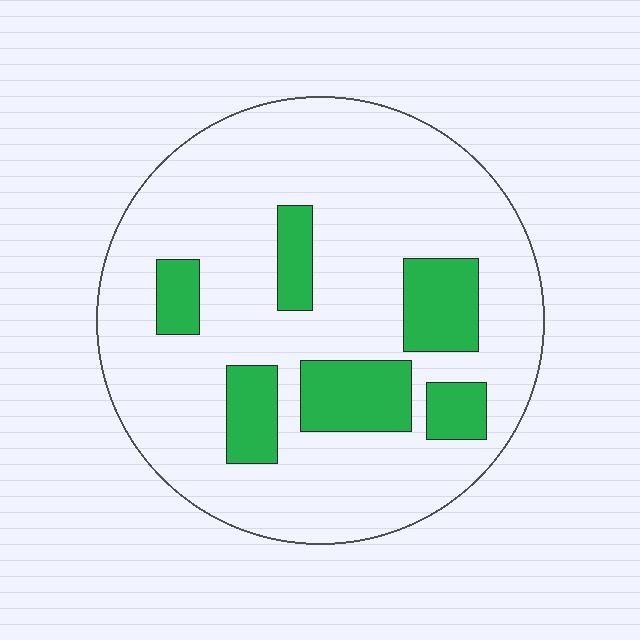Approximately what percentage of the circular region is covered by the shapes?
Approximately 20%.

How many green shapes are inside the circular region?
6.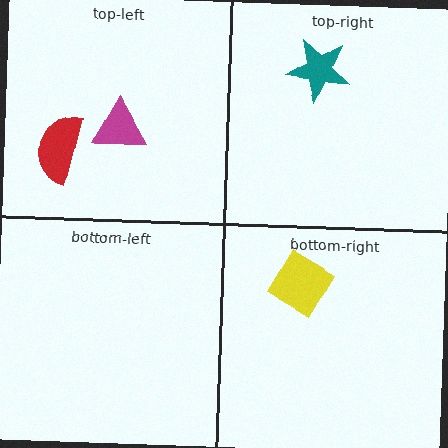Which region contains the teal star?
The top-right region.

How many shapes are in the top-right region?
1.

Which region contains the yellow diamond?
The bottom-right region.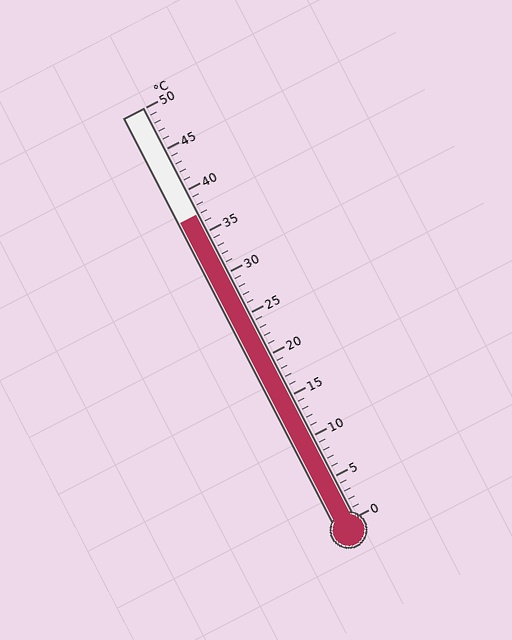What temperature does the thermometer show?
The thermometer shows approximately 37°C.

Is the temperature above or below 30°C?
The temperature is above 30°C.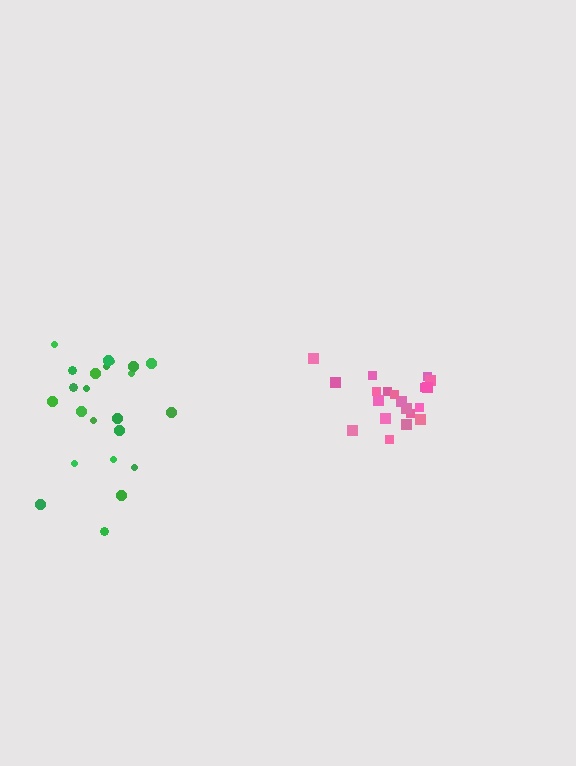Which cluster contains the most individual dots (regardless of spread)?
Green (23).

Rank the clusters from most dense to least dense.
pink, green.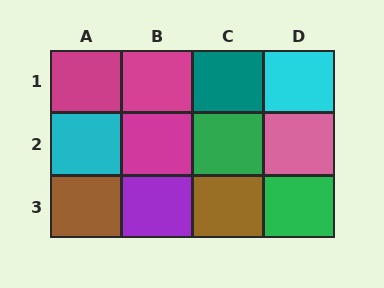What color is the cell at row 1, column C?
Teal.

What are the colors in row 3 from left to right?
Brown, purple, brown, green.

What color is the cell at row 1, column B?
Magenta.